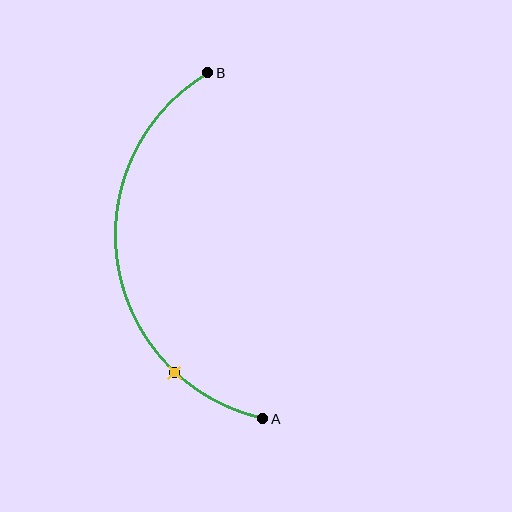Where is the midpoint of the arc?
The arc midpoint is the point on the curve farthest from the straight line joining A and B. It sits to the left of that line.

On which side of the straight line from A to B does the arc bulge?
The arc bulges to the left of the straight line connecting A and B.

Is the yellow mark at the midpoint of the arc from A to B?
No. The yellow mark lies on the arc but is closer to endpoint A. The arc midpoint would be at the point on the curve equidistant along the arc from both A and B.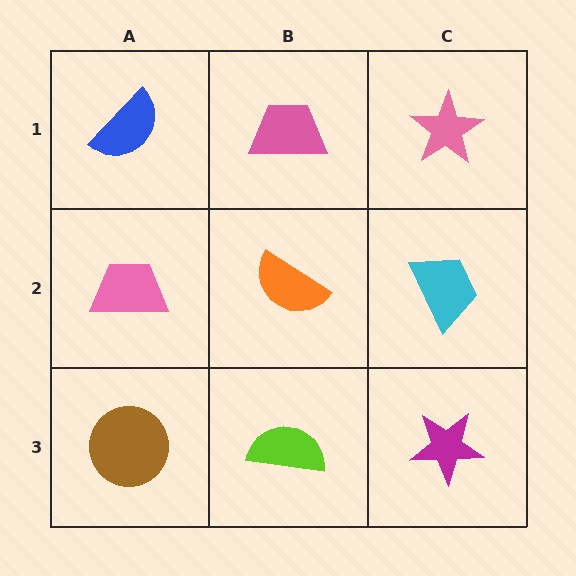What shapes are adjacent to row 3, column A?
A pink trapezoid (row 2, column A), a lime semicircle (row 3, column B).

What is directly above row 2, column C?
A pink star.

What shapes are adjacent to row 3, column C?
A cyan trapezoid (row 2, column C), a lime semicircle (row 3, column B).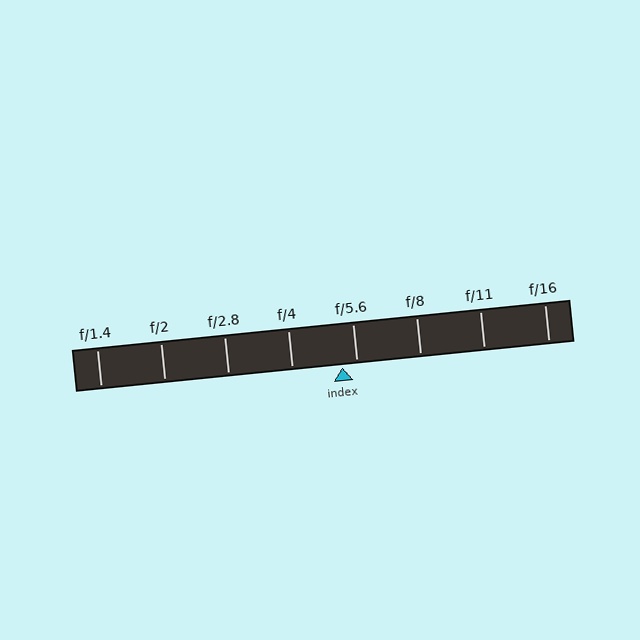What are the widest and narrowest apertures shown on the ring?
The widest aperture shown is f/1.4 and the narrowest is f/16.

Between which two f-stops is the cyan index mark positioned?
The index mark is between f/4 and f/5.6.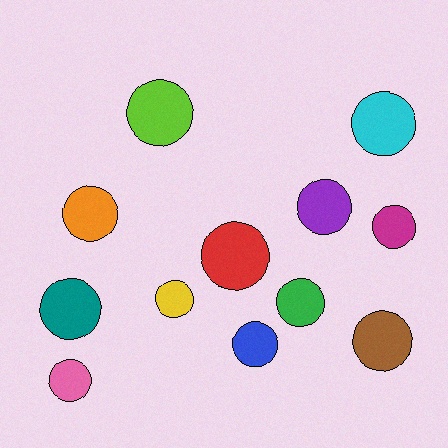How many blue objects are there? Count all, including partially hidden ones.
There is 1 blue object.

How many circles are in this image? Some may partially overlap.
There are 12 circles.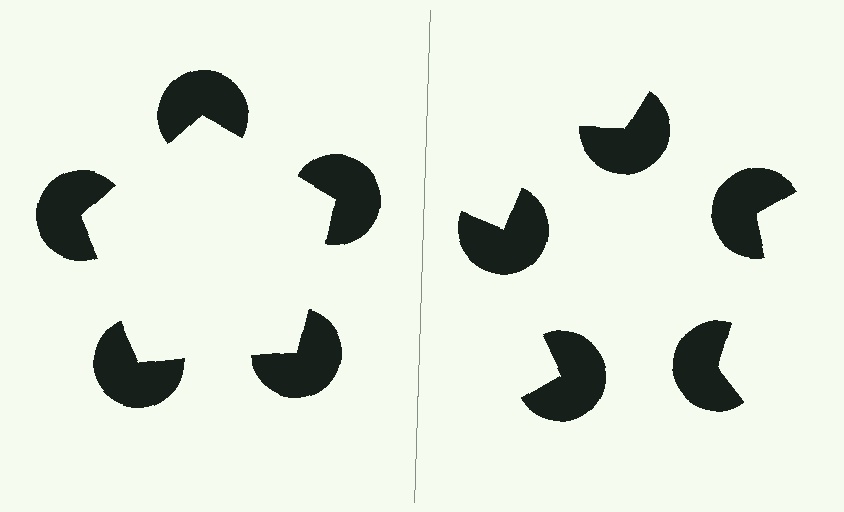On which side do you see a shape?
An illusory pentagon appears on the left side. On the right side the wedge cuts are rotated, so no coherent shape forms.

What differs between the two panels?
The pac-man discs are positioned identically on both sides; only the wedge orientations differ. On the left they align to a pentagon; on the right they are misaligned.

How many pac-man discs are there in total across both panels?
10 — 5 on each side.